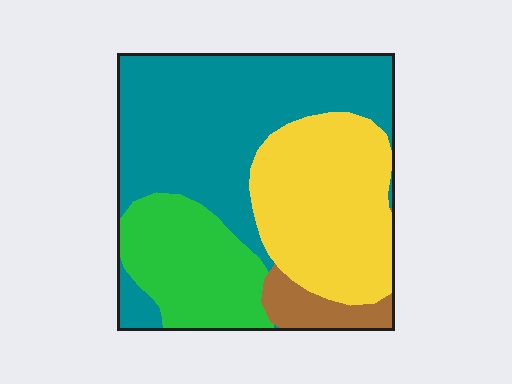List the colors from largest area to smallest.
From largest to smallest: teal, yellow, green, brown.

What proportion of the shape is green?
Green covers roughly 20% of the shape.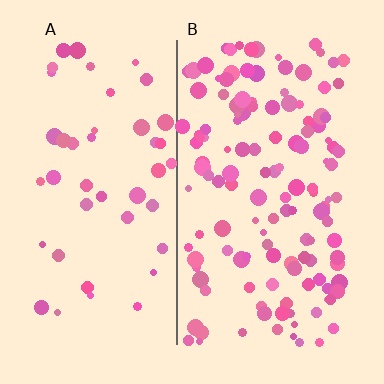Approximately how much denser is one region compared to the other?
Approximately 2.9× — region B over region A.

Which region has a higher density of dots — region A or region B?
B (the right).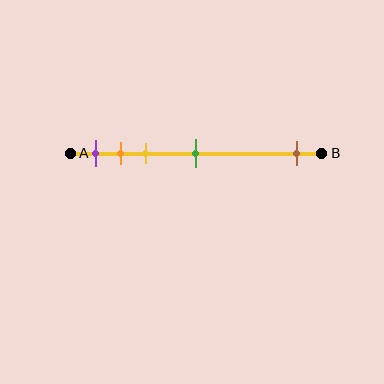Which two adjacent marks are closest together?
The orange and yellow marks are the closest adjacent pair.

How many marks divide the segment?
There are 5 marks dividing the segment.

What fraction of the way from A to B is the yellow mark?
The yellow mark is approximately 30% (0.3) of the way from A to B.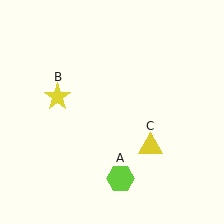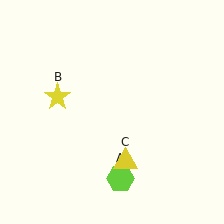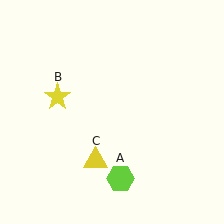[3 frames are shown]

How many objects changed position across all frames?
1 object changed position: yellow triangle (object C).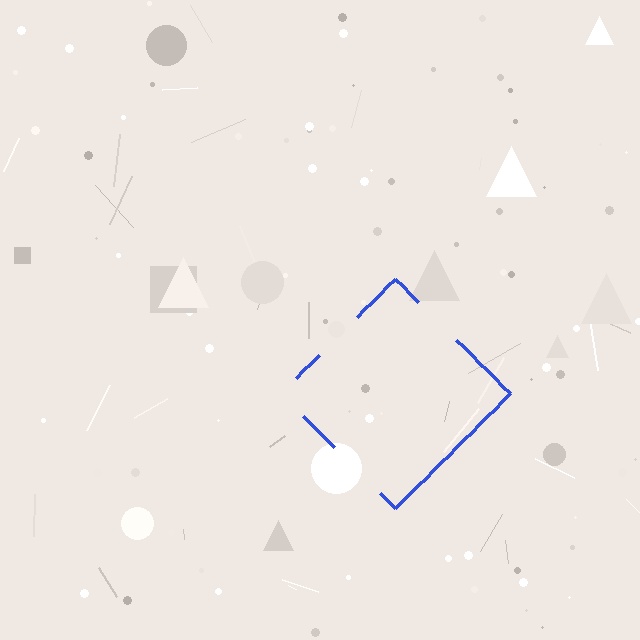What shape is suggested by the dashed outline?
The dashed outline suggests a diamond.